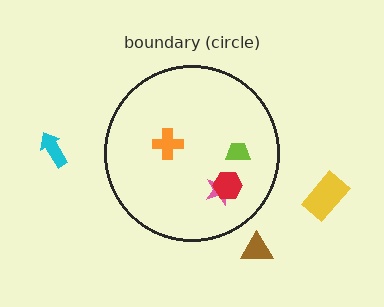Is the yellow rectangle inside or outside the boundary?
Outside.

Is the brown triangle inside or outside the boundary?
Outside.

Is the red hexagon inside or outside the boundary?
Inside.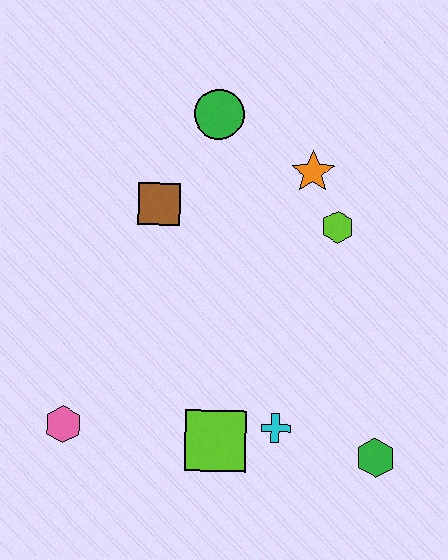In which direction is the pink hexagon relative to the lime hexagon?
The pink hexagon is to the left of the lime hexagon.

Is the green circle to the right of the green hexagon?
No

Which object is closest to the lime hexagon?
The orange star is closest to the lime hexagon.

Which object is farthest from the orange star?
The pink hexagon is farthest from the orange star.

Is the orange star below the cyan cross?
No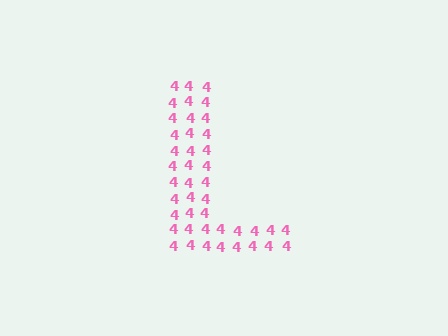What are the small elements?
The small elements are digit 4's.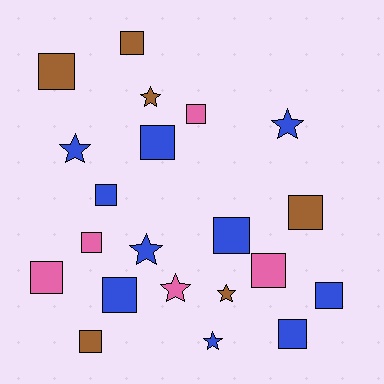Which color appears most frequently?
Blue, with 10 objects.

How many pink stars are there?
There is 1 pink star.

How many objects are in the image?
There are 21 objects.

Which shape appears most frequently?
Square, with 14 objects.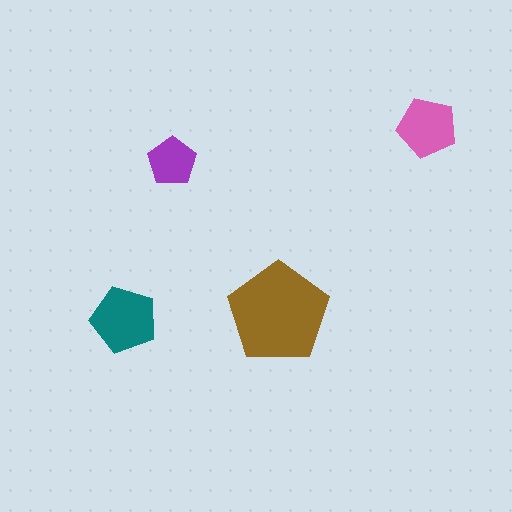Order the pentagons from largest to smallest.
the brown one, the teal one, the pink one, the purple one.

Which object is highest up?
The pink pentagon is topmost.